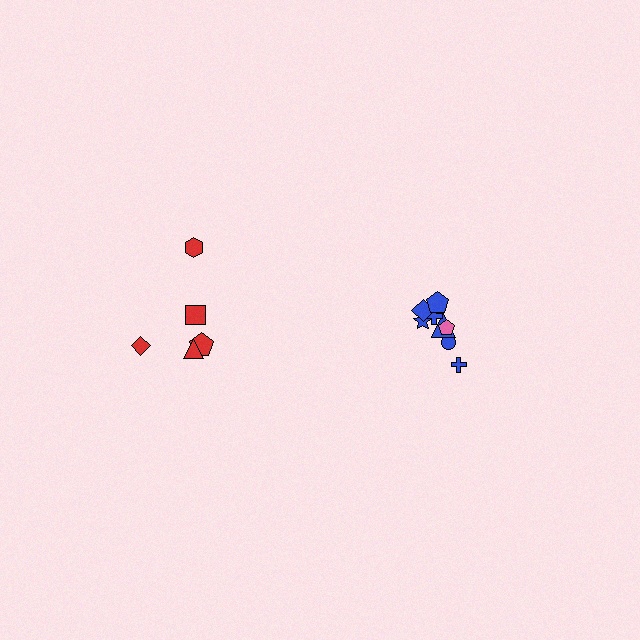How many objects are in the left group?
There are 5 objects.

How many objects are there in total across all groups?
There are 13 objects.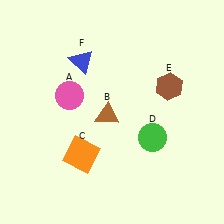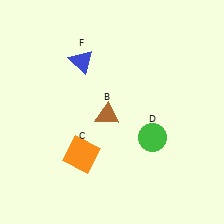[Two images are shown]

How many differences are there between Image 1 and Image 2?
There are 2 differences between the two images.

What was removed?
The pink circle (A), the brown hexagon (E) were removed in Image 2.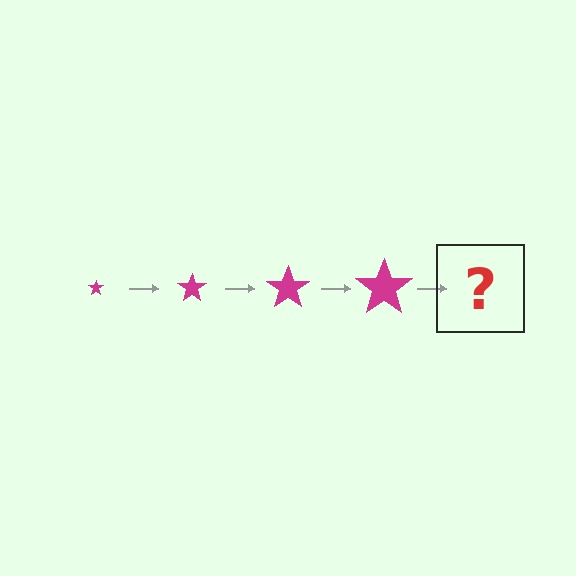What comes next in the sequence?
The next element should be a magenta star, larger than the previous one.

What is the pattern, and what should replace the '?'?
The pattern is that the star gets progressively larger each step. The '?' should be a magenta star, larger than the previous one.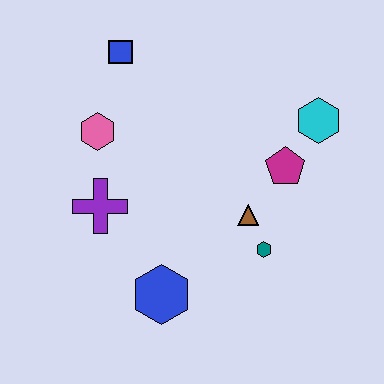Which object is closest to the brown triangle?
The teal hexagon is closest to the brown triangle.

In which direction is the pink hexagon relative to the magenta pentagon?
The pink hexagon is to the left of the magenta pentagon.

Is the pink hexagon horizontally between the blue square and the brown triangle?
No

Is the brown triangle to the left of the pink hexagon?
No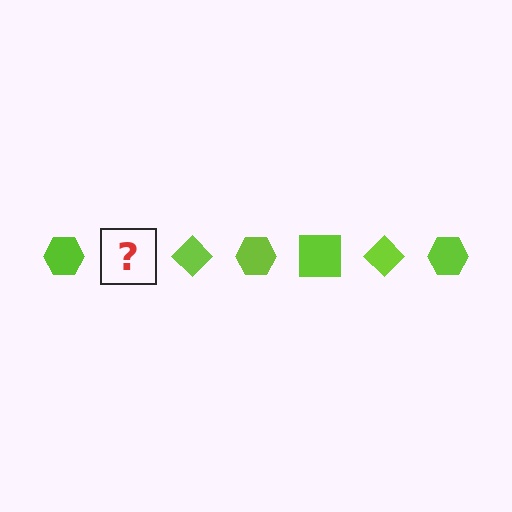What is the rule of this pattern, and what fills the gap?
The rule is that the pattern cycles through hexagon, square, diamond shapes in lime. The gap should be filled with a lime square.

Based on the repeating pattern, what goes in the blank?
The blank should be a lime square.